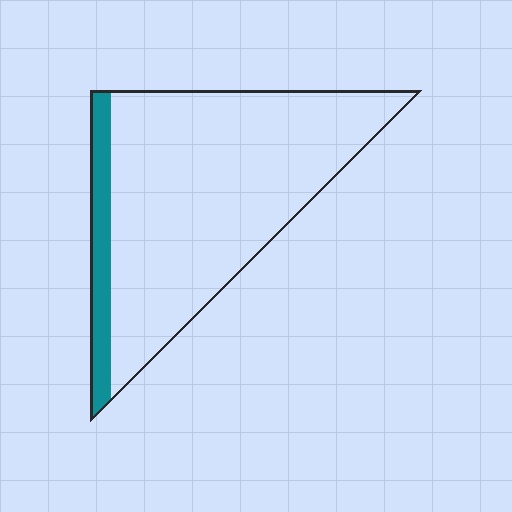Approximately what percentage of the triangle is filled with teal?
Approximately 10%.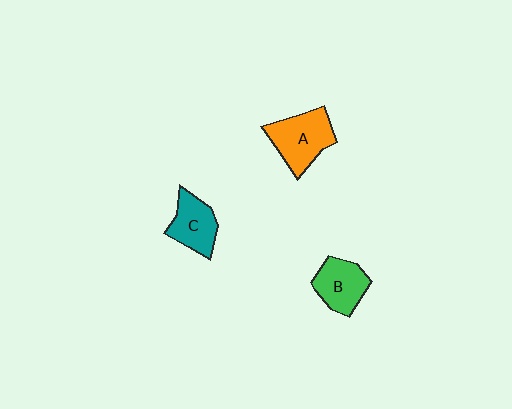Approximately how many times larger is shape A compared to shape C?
Approximately 1.3 times.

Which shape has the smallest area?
Shape C (teal).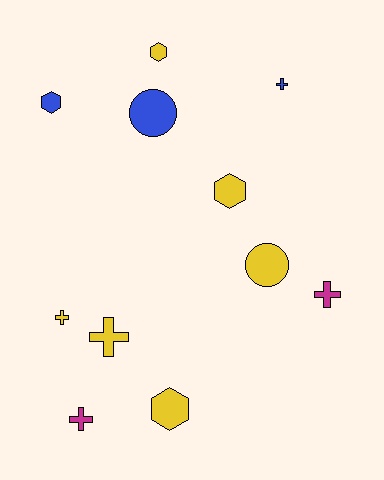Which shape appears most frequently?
Cross, with 5 objects.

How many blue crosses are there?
There is 1 blue cross.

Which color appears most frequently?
Yellow, with 6 objects.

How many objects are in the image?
There are 11 objects.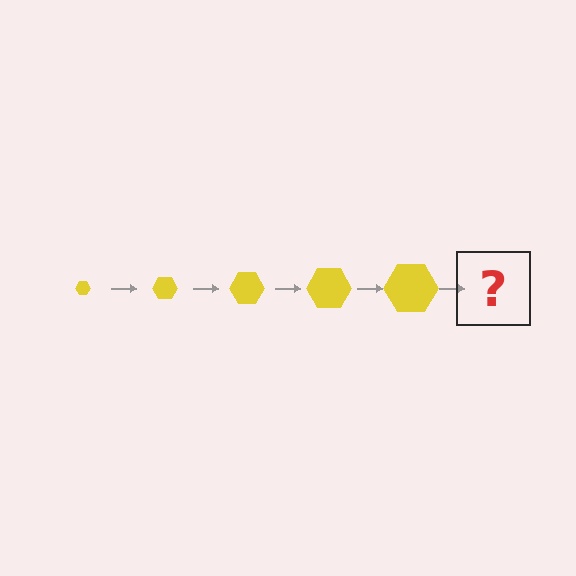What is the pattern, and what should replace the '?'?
The pattern is that the hexagon gets progressively larger each step. The '?' should be a yellow hexagon, larger than the previous one.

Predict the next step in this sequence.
The next step is a yellow hexagon, larger than the previous one.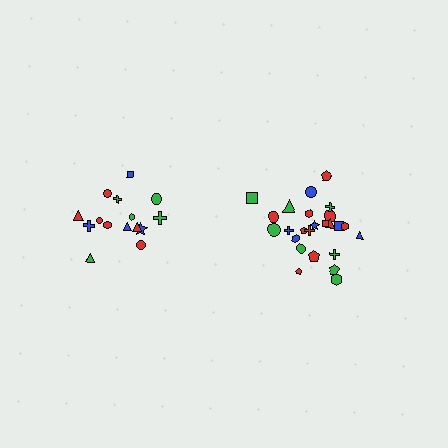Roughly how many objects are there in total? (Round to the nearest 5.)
Roughly 40 objects in total.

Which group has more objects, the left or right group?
The right group.